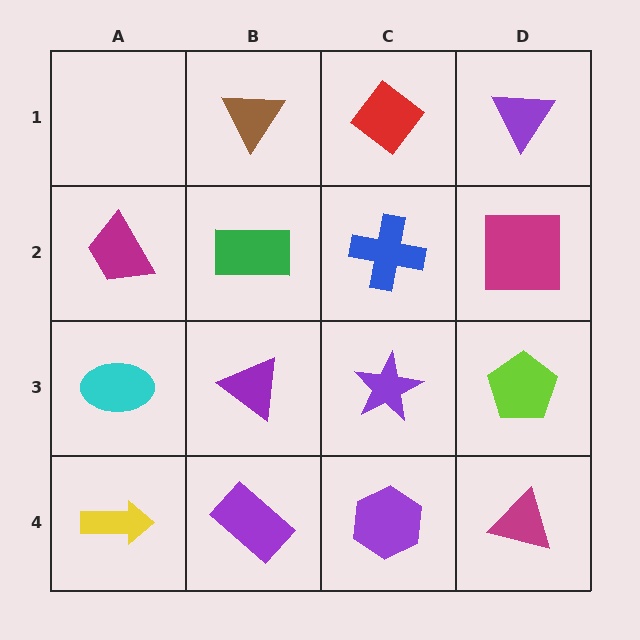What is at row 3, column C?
A purple star.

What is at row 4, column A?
A yellow arrow.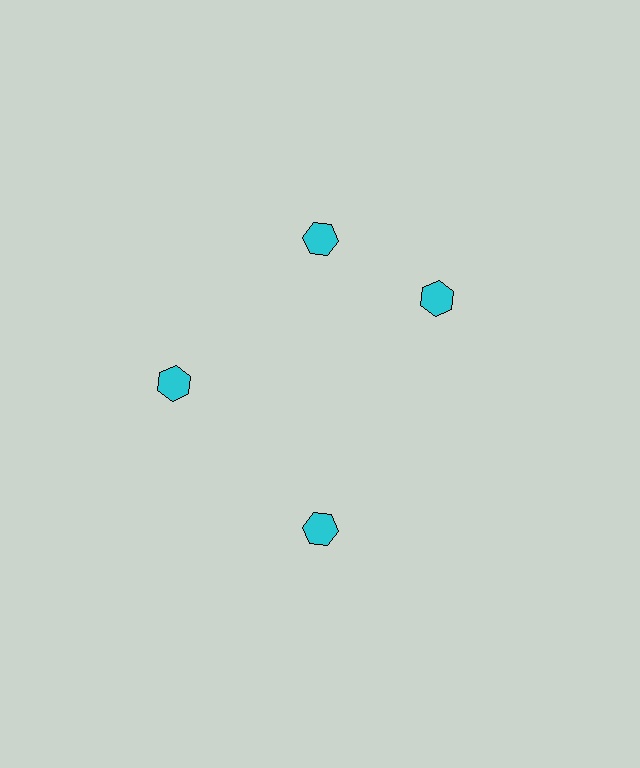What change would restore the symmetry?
The symmetry would be restored by rotating it back into even spacing with its neighbors so that all 4 hexagons sit at equal angles and equal distance from the center.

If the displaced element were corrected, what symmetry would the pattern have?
It would have 4-fold rotational symmetry — the pattern would map onto itself every 90 degrees.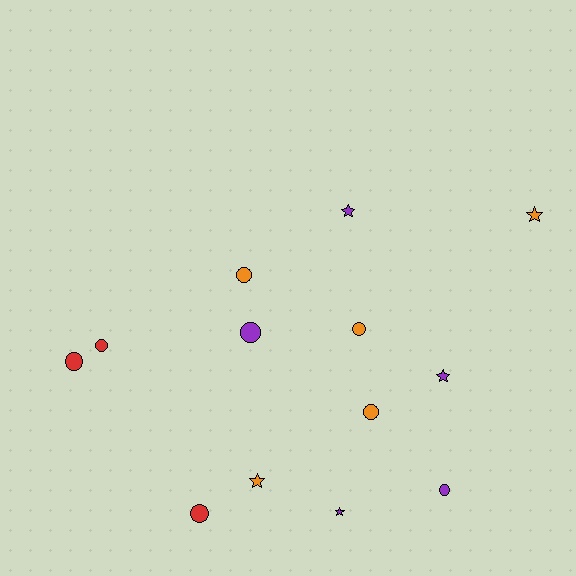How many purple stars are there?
There are 3 purple stars.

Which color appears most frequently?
Purple, with 5 objects.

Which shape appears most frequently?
Circle, with 8 objects.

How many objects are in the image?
There are 13 objects.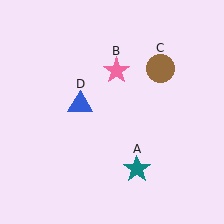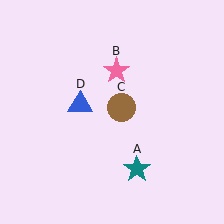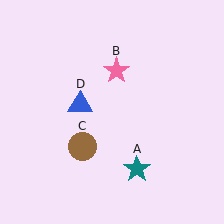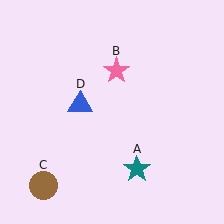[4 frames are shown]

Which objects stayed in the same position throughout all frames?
Teal star (object A) and pink star (object B) and blue triangle (object D) remained stationary.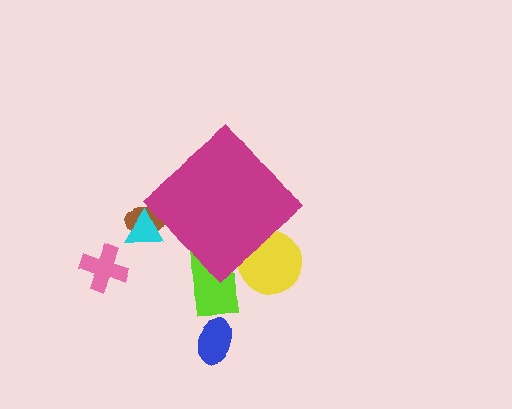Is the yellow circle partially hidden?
Yes, the yellow circle is partially hidden behind the magenta diamond.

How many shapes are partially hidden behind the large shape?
4 shapes are partially hidden.